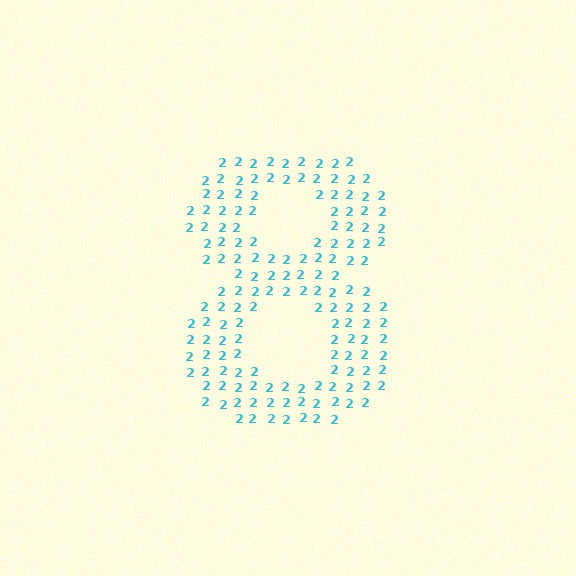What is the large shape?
The large shape is the digit 8.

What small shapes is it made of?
It is made of small digit 2's.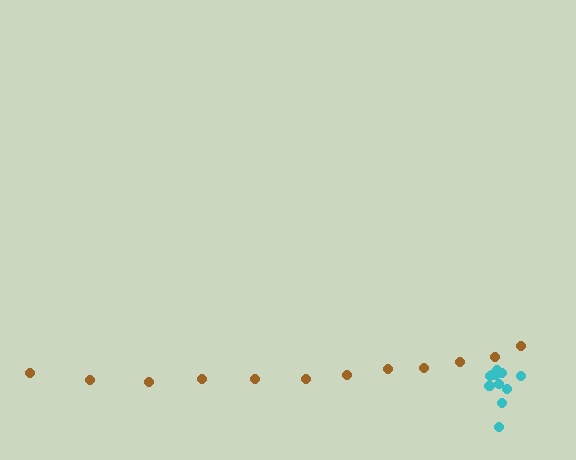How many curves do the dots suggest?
There are 2 distinct paths.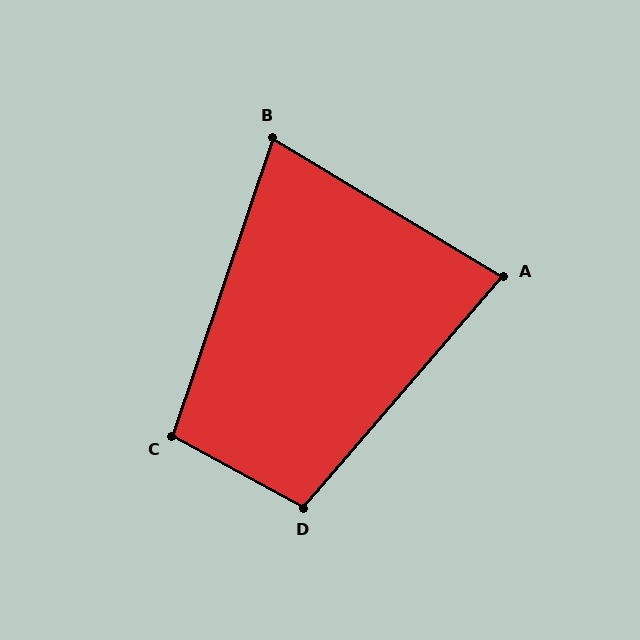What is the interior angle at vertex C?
Approximately 100 degrees (obtuse).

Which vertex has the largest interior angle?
D, at approximately 102 degrees.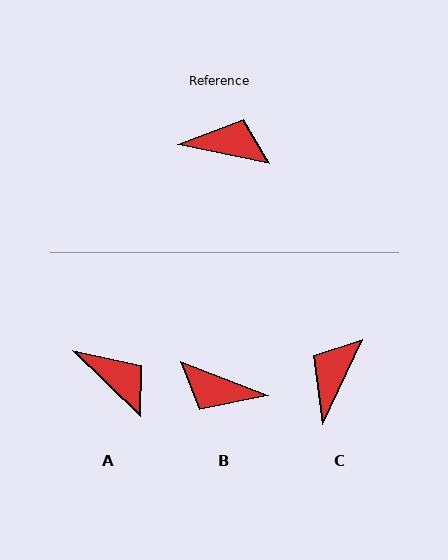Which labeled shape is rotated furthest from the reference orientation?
B, about 171 degrees away.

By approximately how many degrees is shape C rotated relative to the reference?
Approximately 77 degrees counter-clockwise.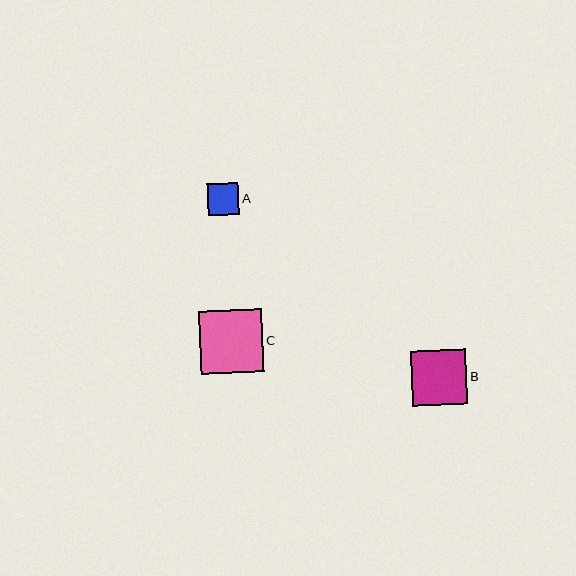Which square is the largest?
Square C is the largest with a size of approximately 63 pixels.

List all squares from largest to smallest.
From largest to smallest: C, B, A.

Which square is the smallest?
Square A is the smallest with a size of approximately 32 pixels.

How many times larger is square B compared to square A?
Square B is approximately 1.7 times the size of square A.